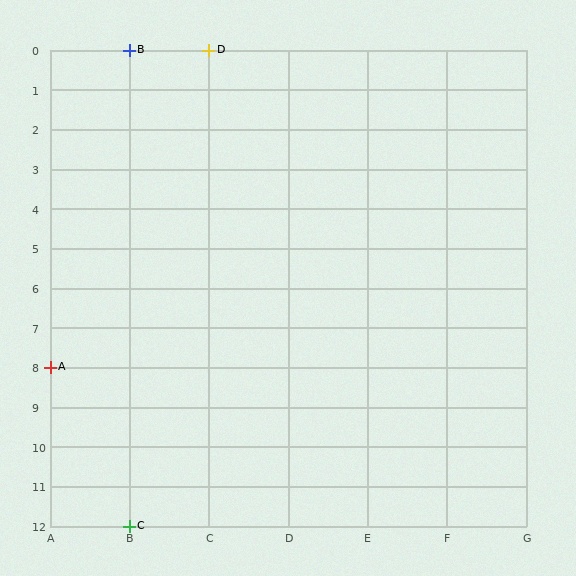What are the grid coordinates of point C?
Point C is at grid coordinates (B, 12).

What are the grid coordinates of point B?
Point B is at grid coordinates (B, 0).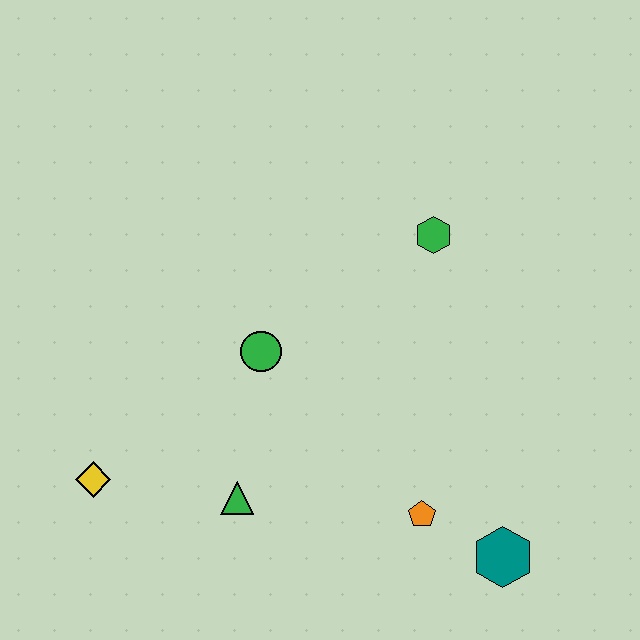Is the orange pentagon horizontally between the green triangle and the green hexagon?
Yes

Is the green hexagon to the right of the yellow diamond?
Yes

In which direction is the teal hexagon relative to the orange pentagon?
The teal hexagon is to the right of the orange pentagon.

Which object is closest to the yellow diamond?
The green triangle is closest to the yellow diamond.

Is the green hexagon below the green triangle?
No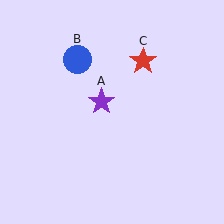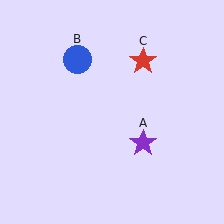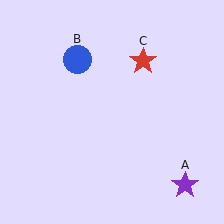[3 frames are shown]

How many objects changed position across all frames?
1 object changed position: purple star (object A).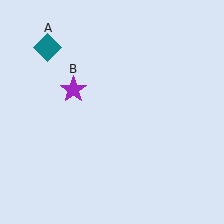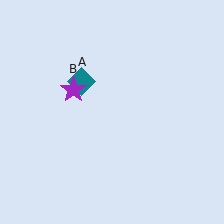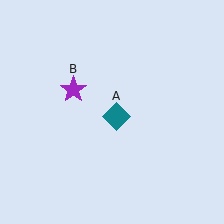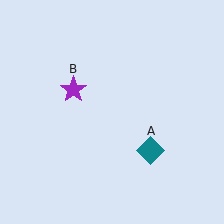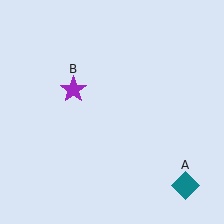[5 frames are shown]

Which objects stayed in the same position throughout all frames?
Purple star (object B) remained stationary.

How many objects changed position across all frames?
1 object changed position: teal diamond (object A).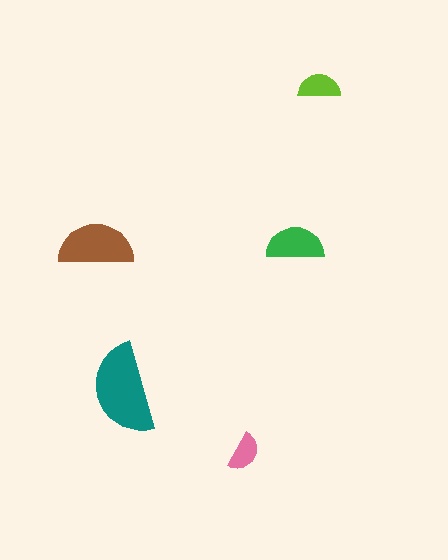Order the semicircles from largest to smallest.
the teal one, the brown one, the green one, the lime one, the pink one.